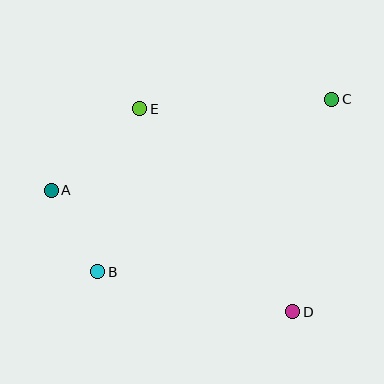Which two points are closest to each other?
Points A and B are closest to each other.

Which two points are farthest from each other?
Points A and C are farthest from each other.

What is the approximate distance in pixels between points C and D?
The distance between C and D is approximately 216 pixels.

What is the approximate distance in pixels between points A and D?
The distance between A and D is approximately 270 pixels.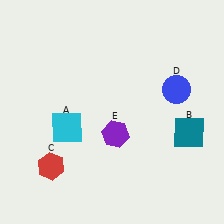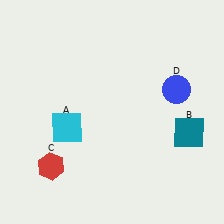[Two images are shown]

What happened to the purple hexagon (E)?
The purple hexagon (E) was removed in Image 2. It was in the bottom-right area of Image 1.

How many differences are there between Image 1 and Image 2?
There is 1 difference between the two images.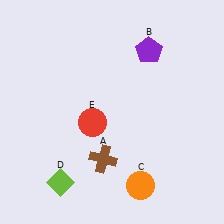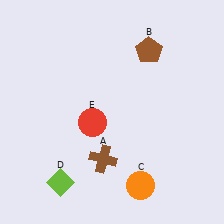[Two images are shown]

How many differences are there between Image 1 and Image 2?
There is 1 difference between the two images.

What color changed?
The pentagon (B) changed from purple in Image 1 to brown in Image 2.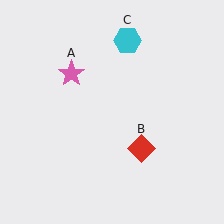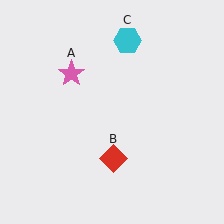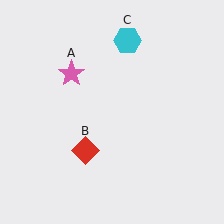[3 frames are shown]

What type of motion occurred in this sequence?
The red diamond (object B) rotated clockwise around the center of the scene.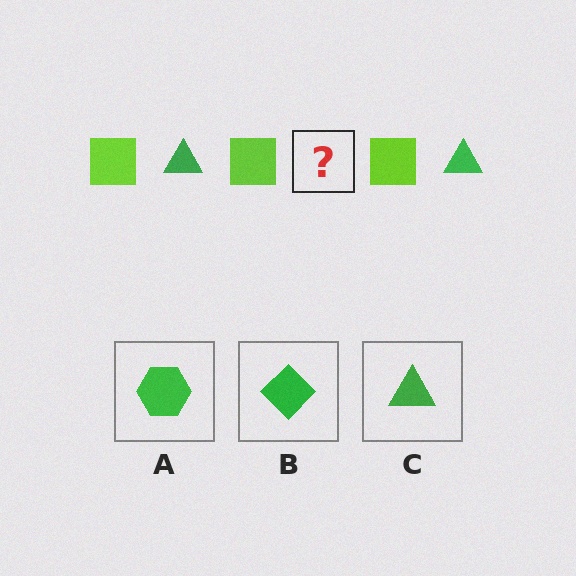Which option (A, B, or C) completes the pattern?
C.